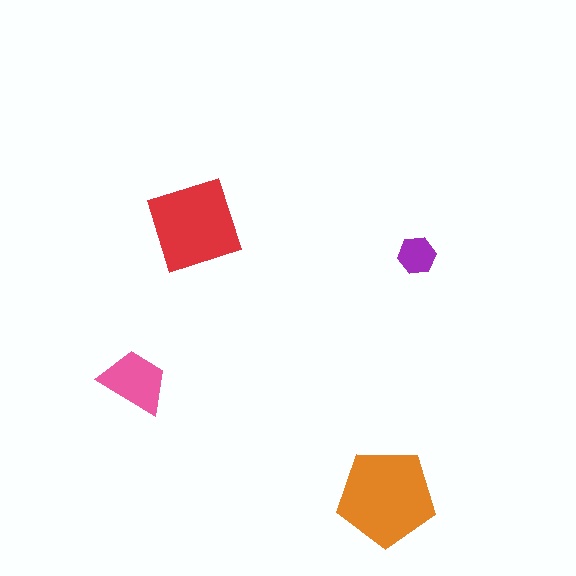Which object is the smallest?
The purple hexagon.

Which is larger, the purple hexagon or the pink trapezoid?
The pink trapezoid.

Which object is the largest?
The orange pentagon.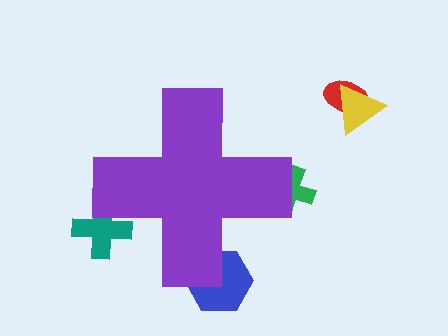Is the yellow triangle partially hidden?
No, the yellow triangle is fully visible.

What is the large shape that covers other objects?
A purple cross.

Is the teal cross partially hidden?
Yes, the teal cross is partially hidden behind the purple cross.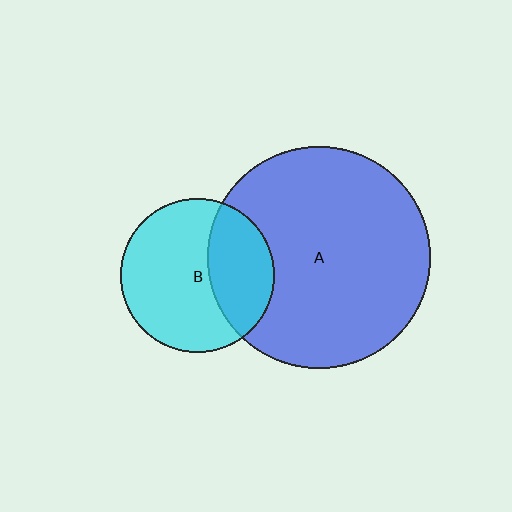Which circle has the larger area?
Circle A (blue).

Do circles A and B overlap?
Yes.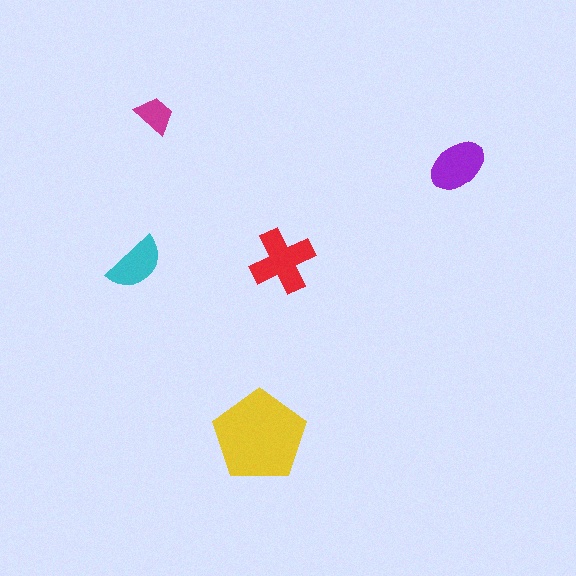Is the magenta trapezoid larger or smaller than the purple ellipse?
Smaller.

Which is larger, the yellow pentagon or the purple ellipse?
The yellow pentagon.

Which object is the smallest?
The magenta trapezoid.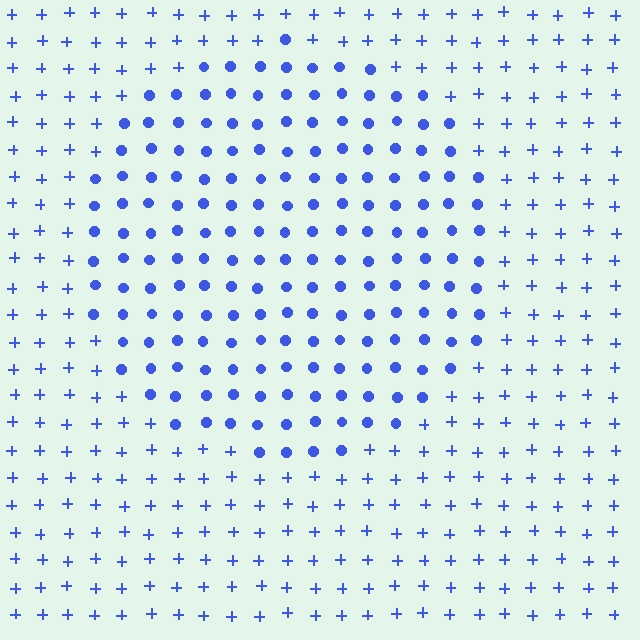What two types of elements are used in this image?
The image uses circles inside the circle region and plus signs outside it.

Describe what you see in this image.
The image is filled with small blue elements arranged in a uniform grid. A circle-shaped region contains circles, while the surrounding area contains plus signs. The boundary is defined purely by the change in element shape.